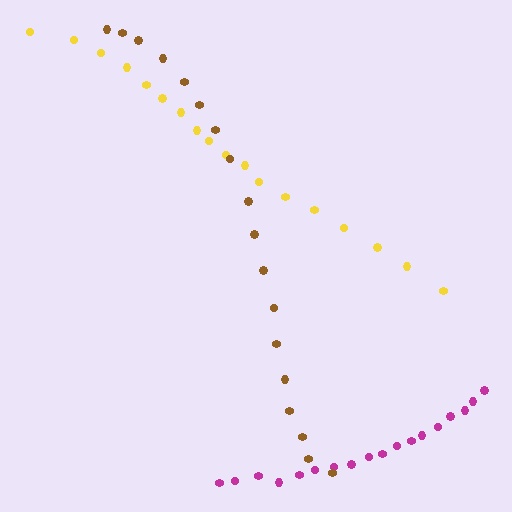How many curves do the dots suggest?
There are 3 distinct paths.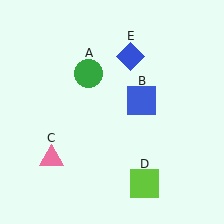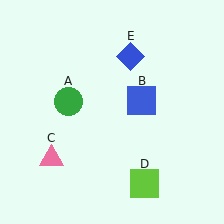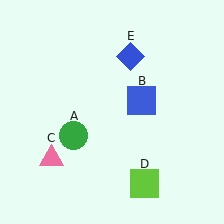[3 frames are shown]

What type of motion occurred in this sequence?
The green circle (object A) rotated counterclockwise around the center of the scene.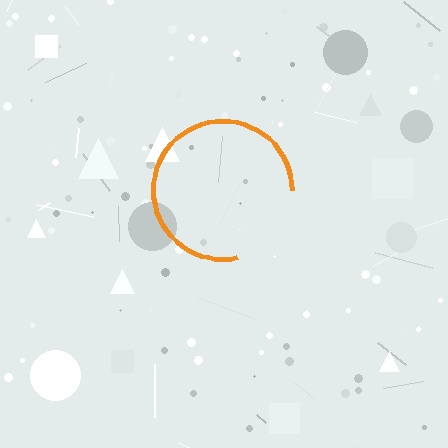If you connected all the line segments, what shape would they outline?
They would outline a circle.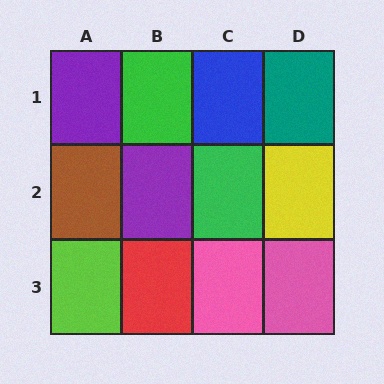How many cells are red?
1 cell is red.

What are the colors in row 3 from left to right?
Lime, red, pink, pink.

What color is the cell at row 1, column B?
Green.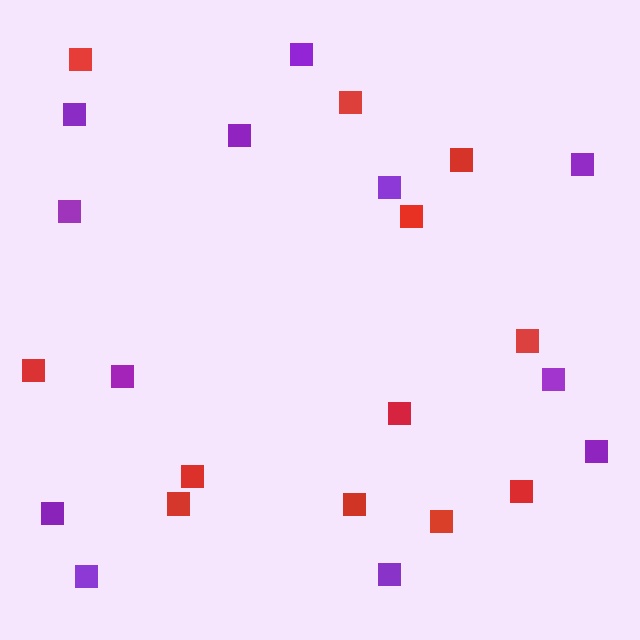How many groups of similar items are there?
There are 2 groups: one group of red squares (12) and one group of purple squares (12).